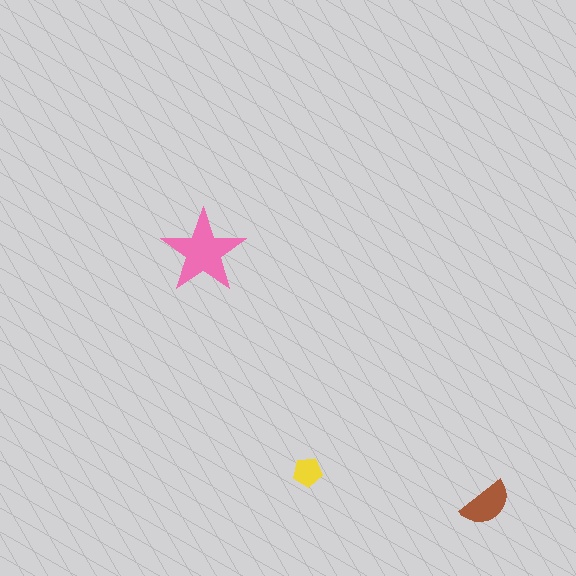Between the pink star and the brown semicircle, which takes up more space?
The pink star.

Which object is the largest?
The pink star.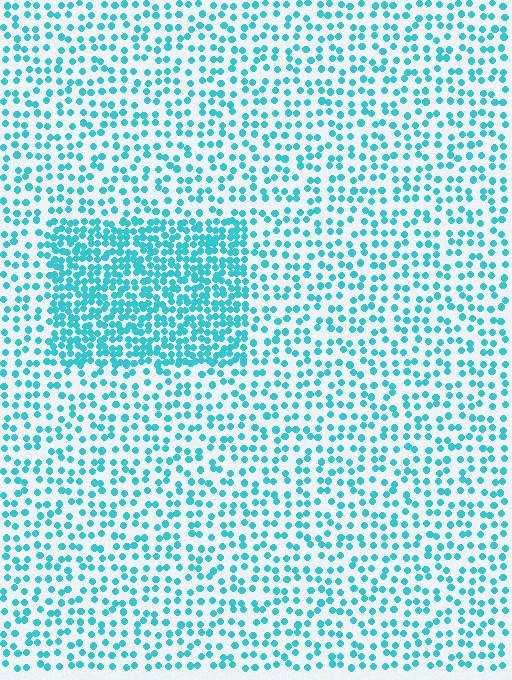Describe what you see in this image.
The image contains small cyan elements arranged at two different densities. A rectangle-shaped region is visible where the elements are more densely packed than the surrounding area.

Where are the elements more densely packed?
The elements are more densely packed inside the rectangle boundary.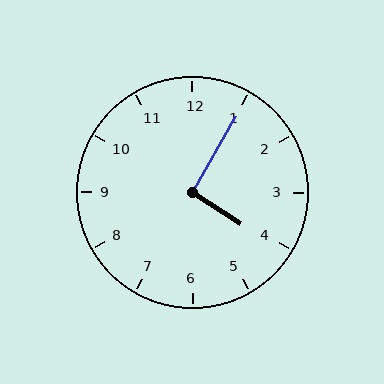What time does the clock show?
4:05.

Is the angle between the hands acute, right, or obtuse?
It is right.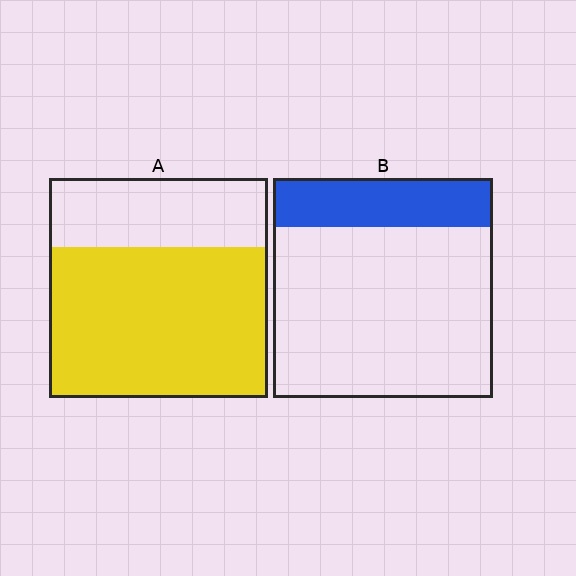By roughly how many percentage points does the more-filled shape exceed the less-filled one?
By roughly 45 percentage points (A over B).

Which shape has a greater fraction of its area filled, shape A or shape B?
Shape A.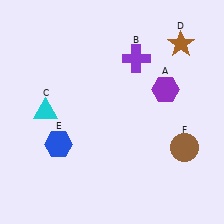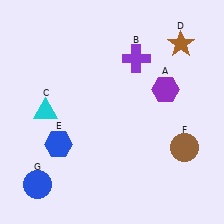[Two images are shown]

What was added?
A blue circle (G) was added in Image 2.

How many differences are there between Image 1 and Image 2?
There is 1 difference between the two images.